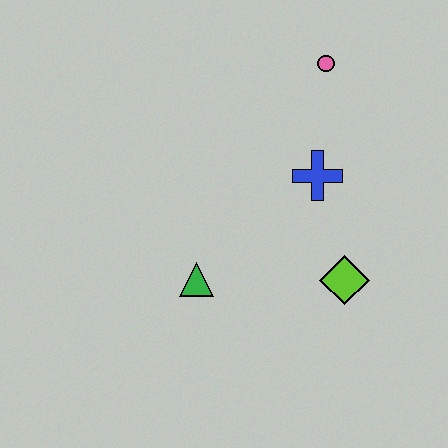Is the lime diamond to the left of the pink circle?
No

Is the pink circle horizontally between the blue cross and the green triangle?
No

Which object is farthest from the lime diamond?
The pink circle is farthest from the lime diamond.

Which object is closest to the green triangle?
The lime diamond is closest to the green triangle.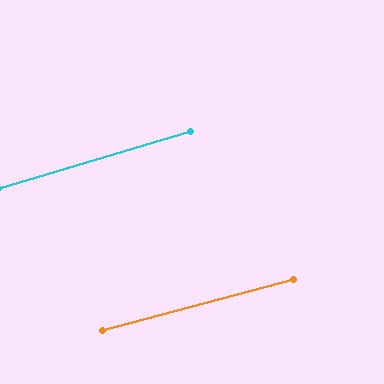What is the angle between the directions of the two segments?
Approximately 1 degree.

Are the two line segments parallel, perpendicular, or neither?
Parallel — their directions differ by only 1.4°.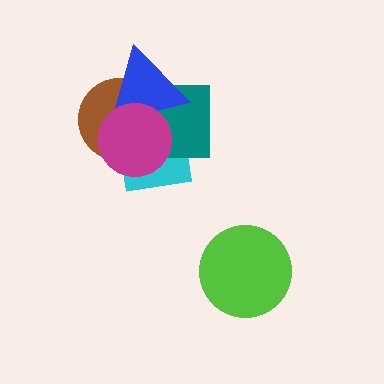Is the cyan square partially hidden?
Yes, it is partially covered by another shape.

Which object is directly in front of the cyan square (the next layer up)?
The brown circle is directly in front of the cyan square.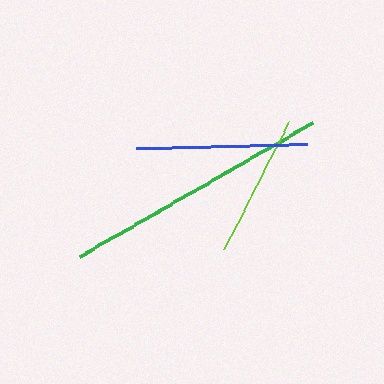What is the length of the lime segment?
The lime segment is approximately 142 pixels long.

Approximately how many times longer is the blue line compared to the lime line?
The blue line is approximately 1.2 times the length of the lime line.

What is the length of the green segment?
The green segment is approximately 269 pixels long.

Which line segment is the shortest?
The lime line is the shortest at approximately 142 pixels.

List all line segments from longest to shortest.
From longest to shortest: green, blue, lime.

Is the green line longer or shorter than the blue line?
The green line is longer than the blue line.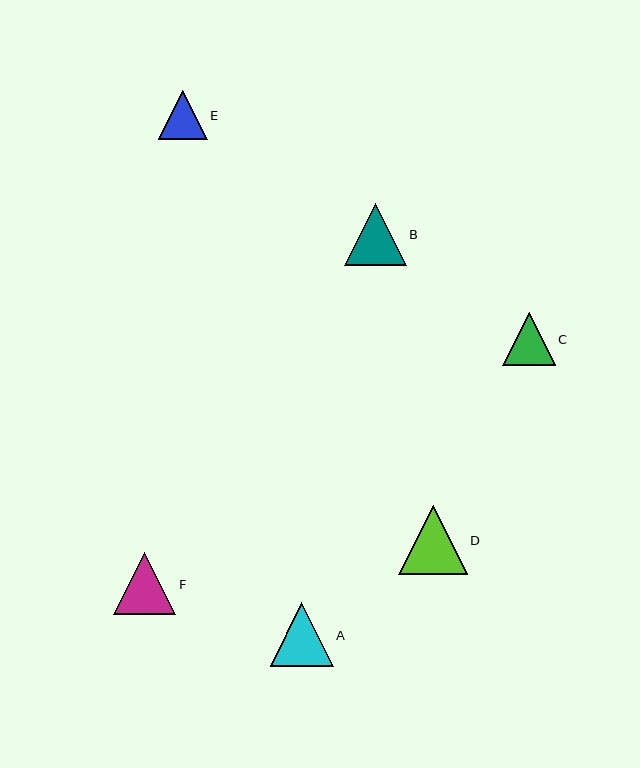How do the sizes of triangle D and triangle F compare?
Triangle D and triangle F are approximately the same size.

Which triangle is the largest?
Triangle D is the largest with a size of approximately 68 pixels.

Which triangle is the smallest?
Triangle E is the smallest with a size of approximately 49 pixels.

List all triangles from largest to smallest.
From largest to smallest: D, A, F, B, C, E.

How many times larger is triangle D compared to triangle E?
Triangle D is approximately 1.4 times the size of triangle E.